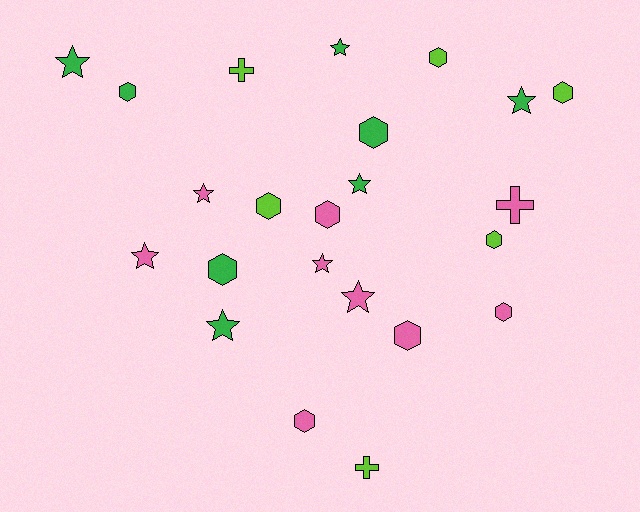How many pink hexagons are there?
There are 4 pink hexagons.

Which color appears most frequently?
Pink, with 9 objects.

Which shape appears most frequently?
Hexagon, with 11 objects.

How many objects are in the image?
There are 23 objects.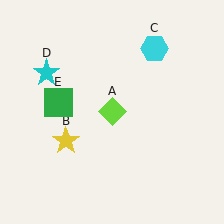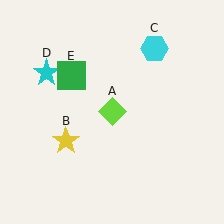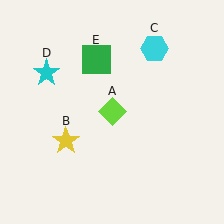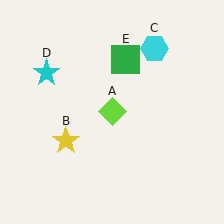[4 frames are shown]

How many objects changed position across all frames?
1 object changed position: green square (object E).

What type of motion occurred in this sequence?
The green square (object E) rotated clockwise around the center of the scene.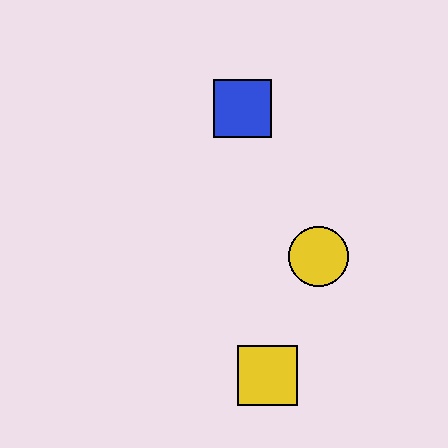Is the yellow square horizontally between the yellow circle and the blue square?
Yes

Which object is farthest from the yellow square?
The blue square is farthest from the yellow square.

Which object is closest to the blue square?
The yellow circle is closest to the blue square.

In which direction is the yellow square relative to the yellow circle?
The yellow square is below the yellow circle.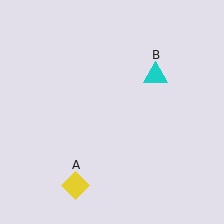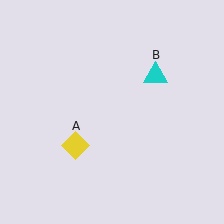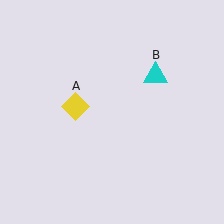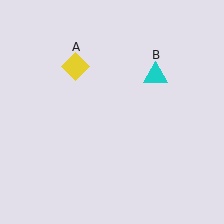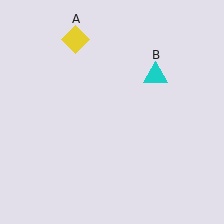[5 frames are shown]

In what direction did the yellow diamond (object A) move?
The yellow diamond (object A) moved up.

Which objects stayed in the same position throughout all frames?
Cyan triangle (object B) remained stationary.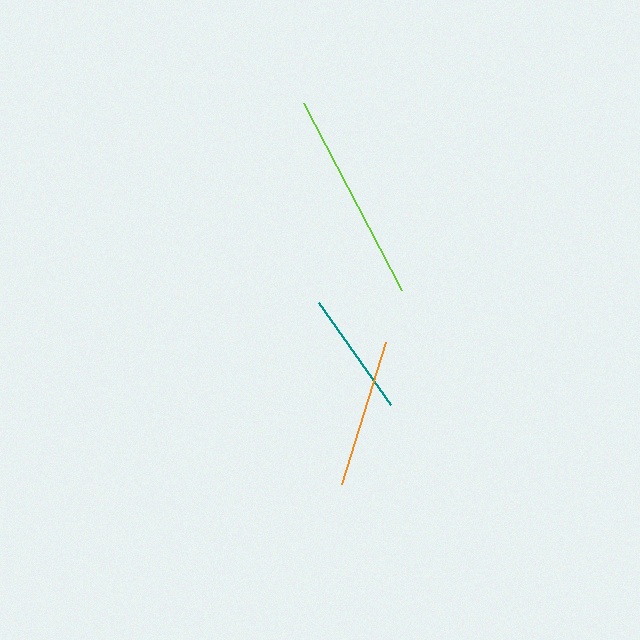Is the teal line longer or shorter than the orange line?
The orange line is longer than the teal line.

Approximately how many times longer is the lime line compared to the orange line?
The lime line is approximately 1.4 times the length of the orange line.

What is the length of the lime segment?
The lime segment is approximately 211 pixels long.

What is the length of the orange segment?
The orange segment is approximately 149 pixels long.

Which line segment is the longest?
The lime line is the longest at approximately 211 pixels.